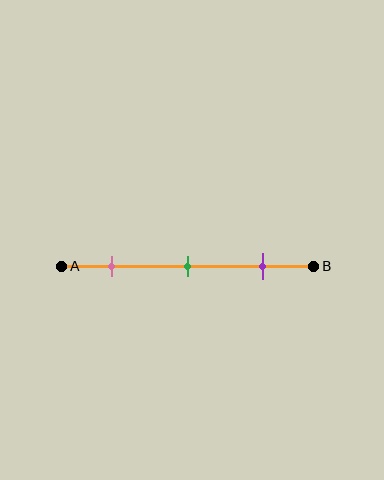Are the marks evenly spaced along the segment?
Yes, the marks are approximately evenly spaced.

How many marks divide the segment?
There are 3 marks dividing the segment.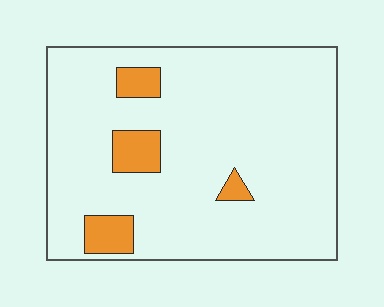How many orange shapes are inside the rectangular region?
4.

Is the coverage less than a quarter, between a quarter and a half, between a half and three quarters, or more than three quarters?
Less than a quarter.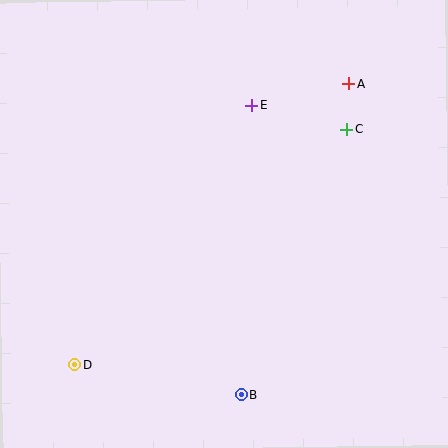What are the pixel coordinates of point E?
Point E is at (252, 106).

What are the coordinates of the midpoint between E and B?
The midpoint between E and B is at (247, 250).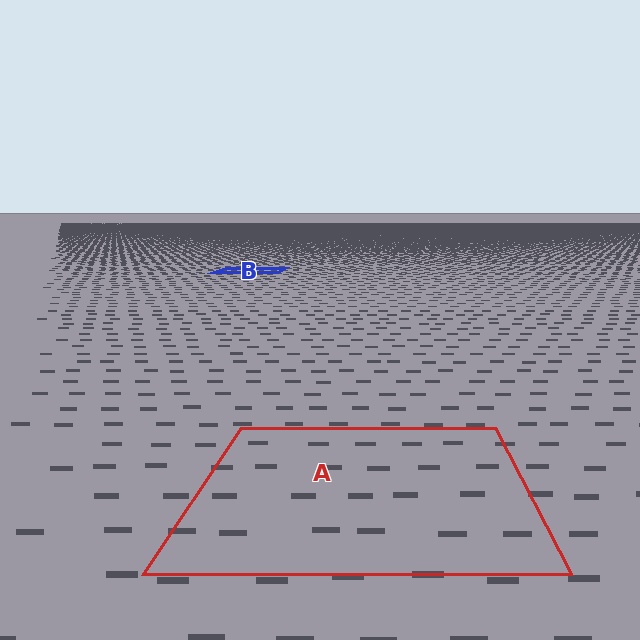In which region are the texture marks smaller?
The texture marks are smaller in region B, because it is farther away.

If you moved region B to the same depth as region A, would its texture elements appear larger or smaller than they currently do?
They would appear larger. At a closer depth, the same texture elements are projected at a bigger on-screen size.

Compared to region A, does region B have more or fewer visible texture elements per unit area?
Region B has more texture elements per unit area — they are packed more densely because it is farther away.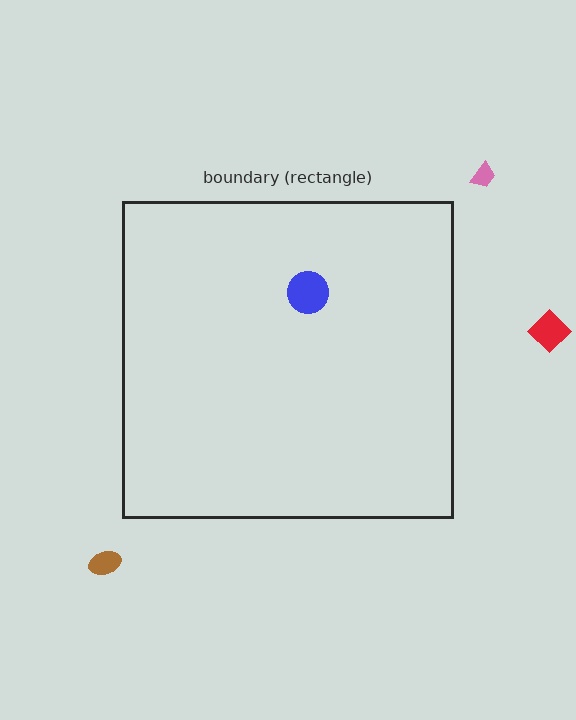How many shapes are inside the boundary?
1 inside, 3 outside.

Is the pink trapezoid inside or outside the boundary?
Outside.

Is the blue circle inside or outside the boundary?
Inside.